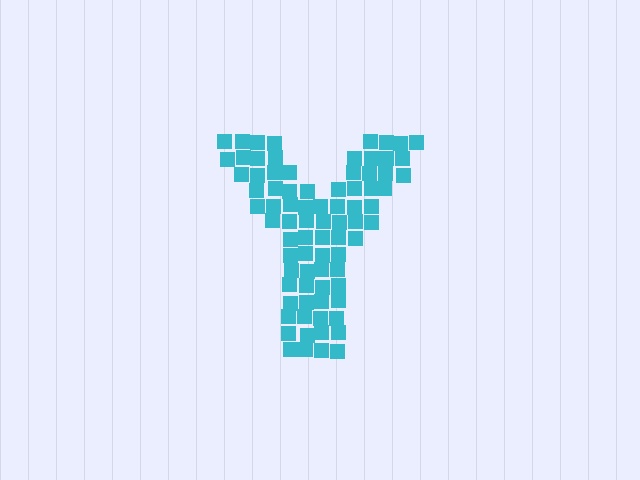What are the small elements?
The small elements are squares.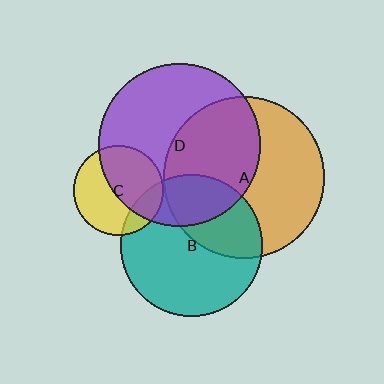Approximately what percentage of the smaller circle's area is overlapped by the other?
Approximately 20%.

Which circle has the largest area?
Circle D (purple).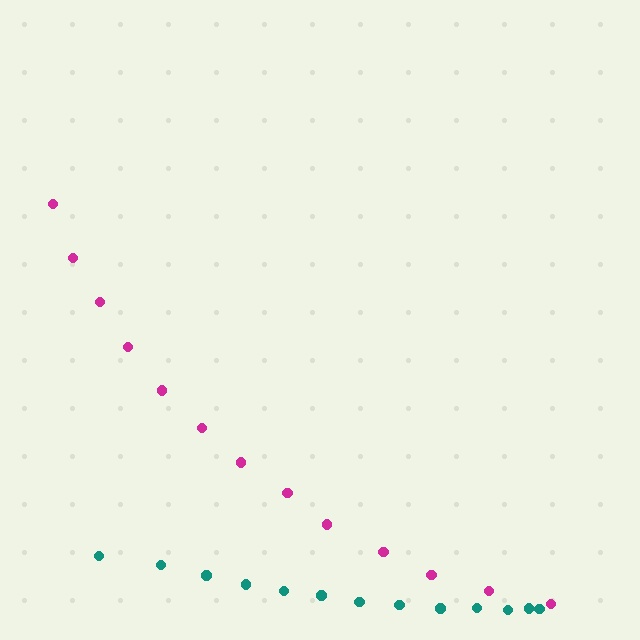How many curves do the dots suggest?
There are 2 distinct paths.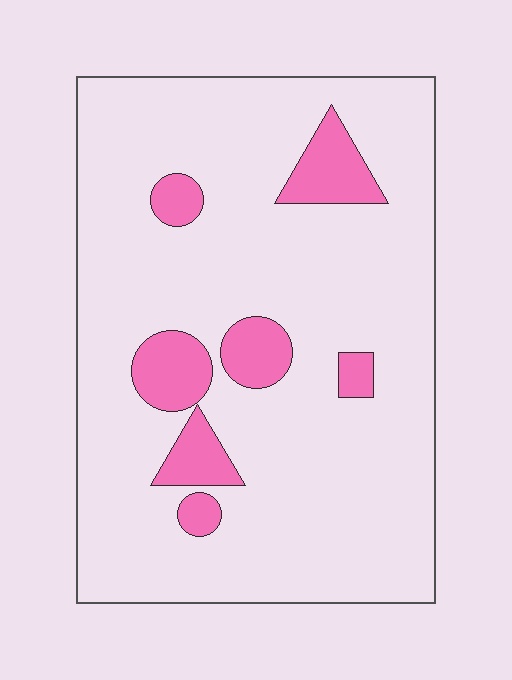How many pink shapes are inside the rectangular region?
7.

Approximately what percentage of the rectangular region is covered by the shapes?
Approximately 15%.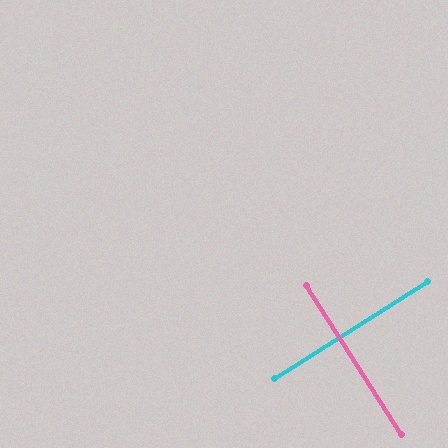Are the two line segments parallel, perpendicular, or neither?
Perpendicular — they meet at approximately 90°.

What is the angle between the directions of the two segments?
Approximately 90 degrees.